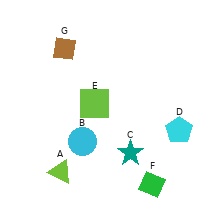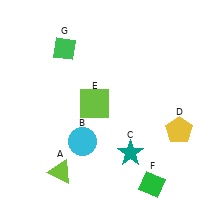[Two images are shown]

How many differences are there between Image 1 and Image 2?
There are 2 differences between the two images.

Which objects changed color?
D changed from cyan to yellow. G changed from brown to green.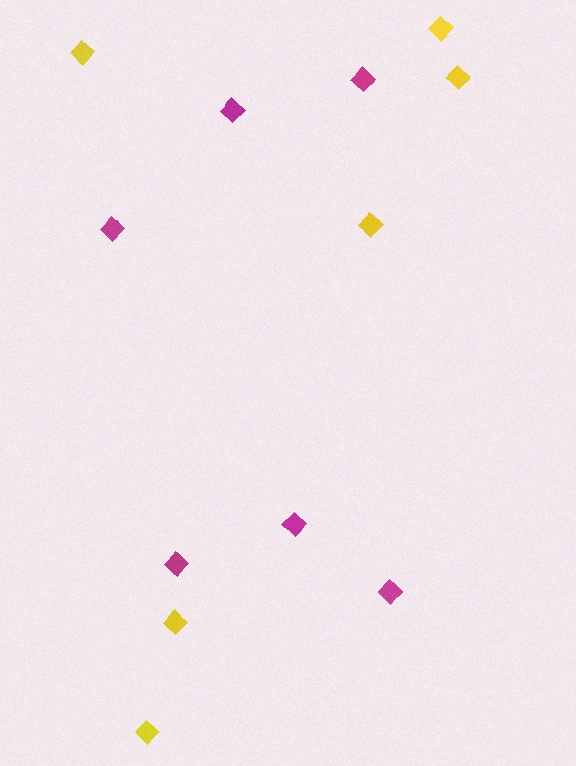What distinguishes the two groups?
There are 2 groups: one group of yellow diamonds (6) and one group of magenta diamonds (6).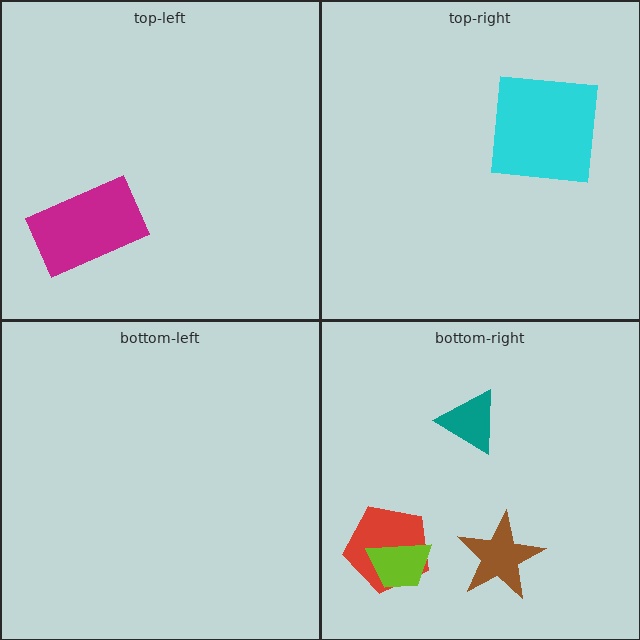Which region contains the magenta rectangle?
The top-left region.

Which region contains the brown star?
The bottom-right region.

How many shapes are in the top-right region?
1.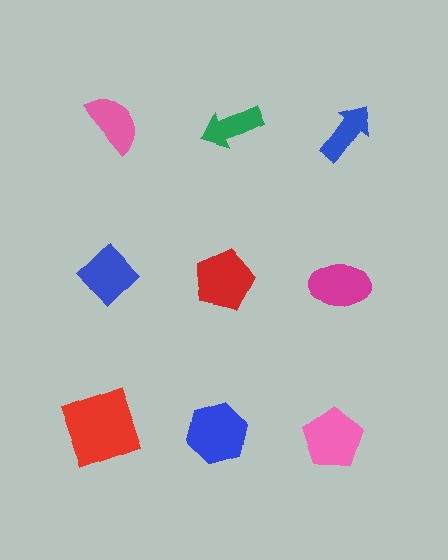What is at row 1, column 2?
A green arrow.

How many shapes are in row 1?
3 shapes.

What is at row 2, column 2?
A red pentagon.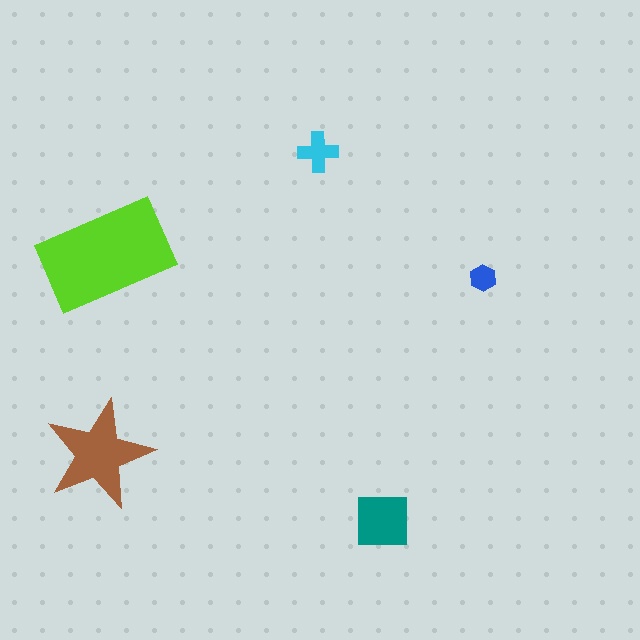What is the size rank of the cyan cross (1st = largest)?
4th.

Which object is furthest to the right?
The blue hexagon is rightmost.